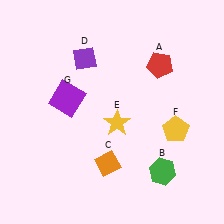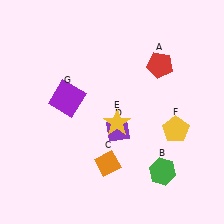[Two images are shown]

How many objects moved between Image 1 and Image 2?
1 object moved between the two images.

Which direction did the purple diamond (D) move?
The purple diamond (D) moved down.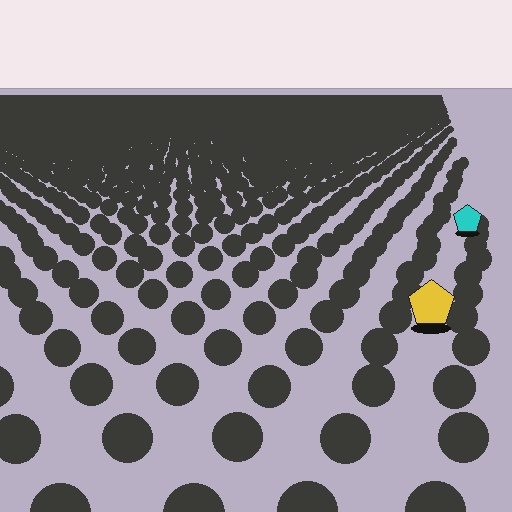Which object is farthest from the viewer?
The cyan pentagon is farthest from the viewer. It appears smaller and the ground texture around it is denser.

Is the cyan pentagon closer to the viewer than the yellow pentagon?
No. The yellow pentagon is closer — you can tell from the texture gradient: the ground texture is coarser near it.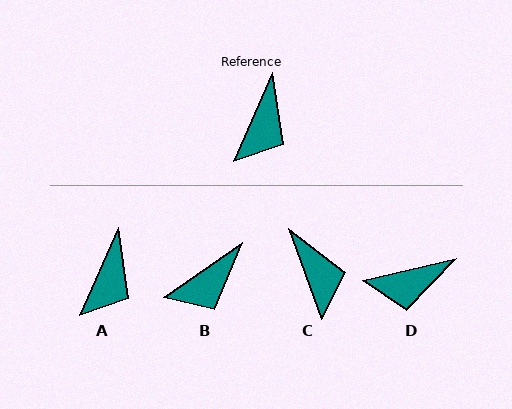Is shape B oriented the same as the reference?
No, it is off by about 31 degrees.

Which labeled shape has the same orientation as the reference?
A.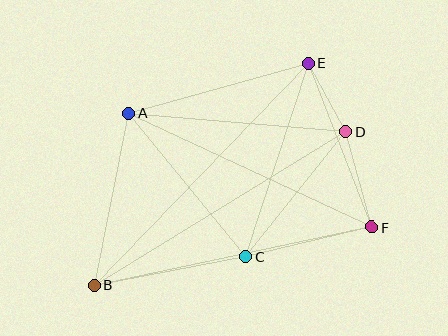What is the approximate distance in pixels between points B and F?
The distance between B and F is approximately 284 pixels.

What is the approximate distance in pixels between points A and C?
The distance between A and C is approximately 185 pixels.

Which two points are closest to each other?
Points D and E are closest to each other.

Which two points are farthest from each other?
Points B and E are farthest from each other.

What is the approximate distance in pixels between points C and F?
The distance between C and F is approximately 130 pixels.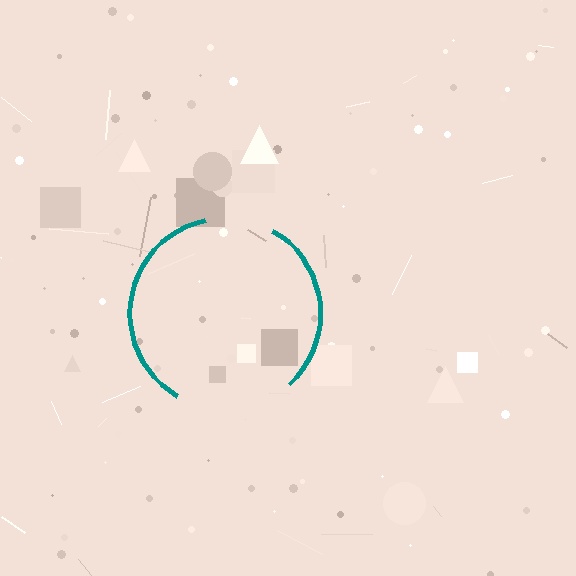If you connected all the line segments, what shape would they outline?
They would outline a circle.